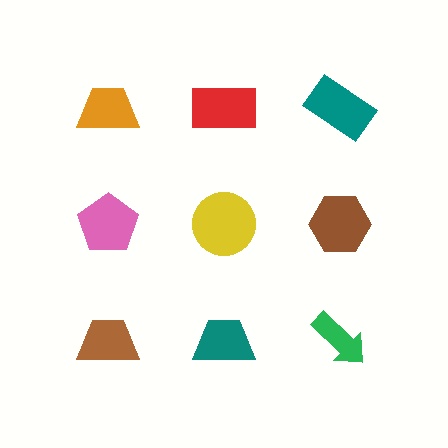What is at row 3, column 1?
A brown trapezoid.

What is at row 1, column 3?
A teal rectangle.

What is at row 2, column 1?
A pink pentagon.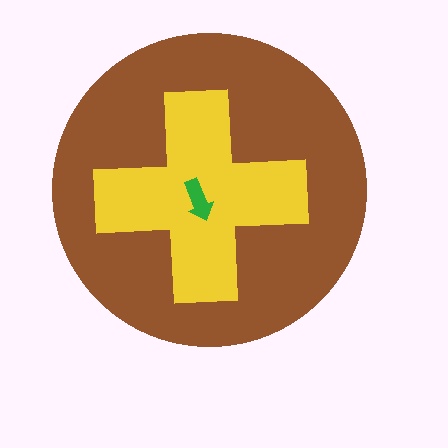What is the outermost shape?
The brown circle.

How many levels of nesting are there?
3.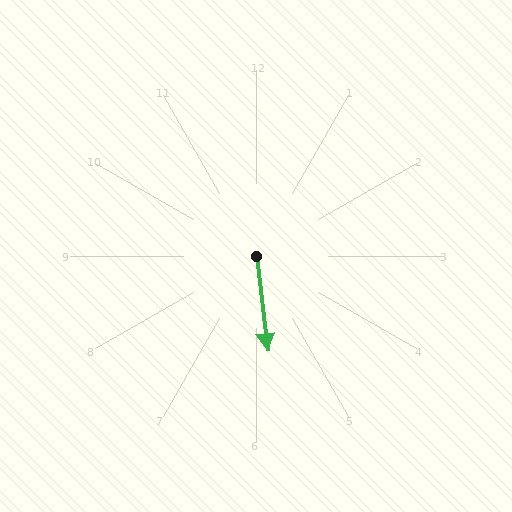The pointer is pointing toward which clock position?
Roughly 6 o'clock.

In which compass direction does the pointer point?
South.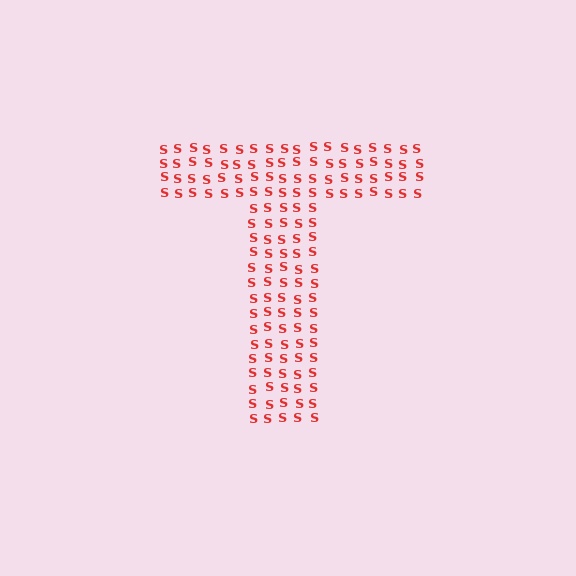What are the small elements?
The small elements are letter S's.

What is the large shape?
The large shape is the letter T.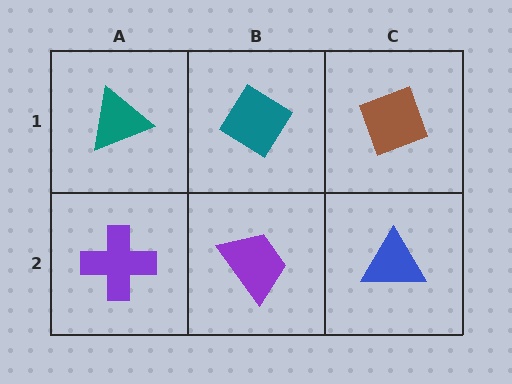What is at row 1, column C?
A brown diamond.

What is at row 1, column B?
A teal diamond.